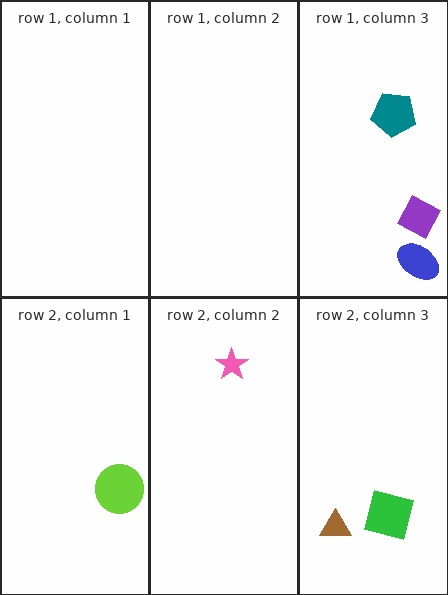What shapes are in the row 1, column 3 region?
The teal pentagon, the blue ellipse, the purple diamond.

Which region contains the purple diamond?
The row 1, column 3 region.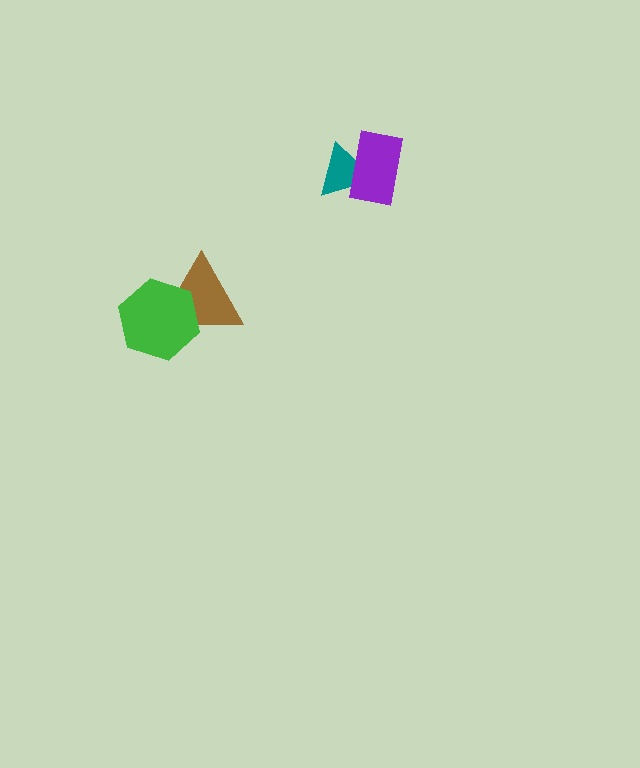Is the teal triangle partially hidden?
Yes, it is partially covered by another shape.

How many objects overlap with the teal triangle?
1 object overlaps with the teal triangle.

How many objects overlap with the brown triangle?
1 object overlaps with the brown triangle.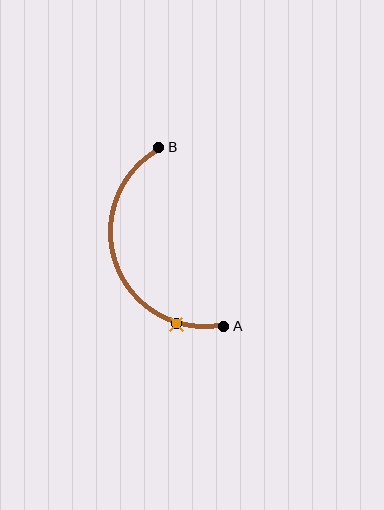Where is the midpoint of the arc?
The arc midpoint is the point on the curve farthest from the straight line joining A and B. It sits to the left of that line.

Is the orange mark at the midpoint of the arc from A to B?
No. The orange mark lies on the arc but is closer to endpoint A. The arc midpoint would be at the point on the curve equidistant along the arc from both A and B.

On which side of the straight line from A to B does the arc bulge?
The arc bulges to the left of the straight line connecting A and B.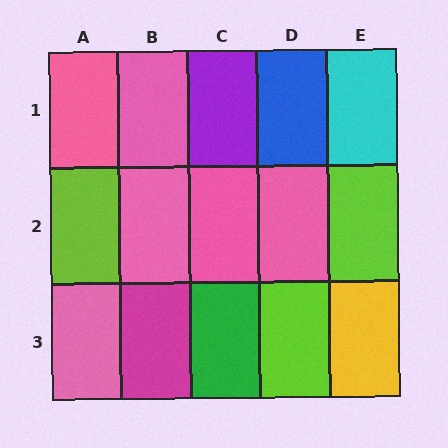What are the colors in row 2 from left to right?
Lime, pink, pink, pink, lime.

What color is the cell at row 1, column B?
Pink.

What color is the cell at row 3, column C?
Green.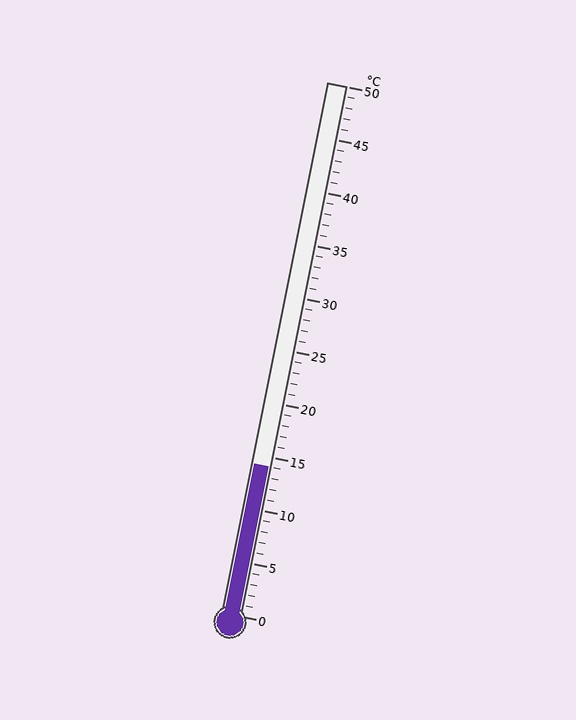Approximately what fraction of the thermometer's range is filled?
The thermometer is filled to approximately 30% of its range.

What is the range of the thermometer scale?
The thermometer scale ranges from 0°C to 50°C.